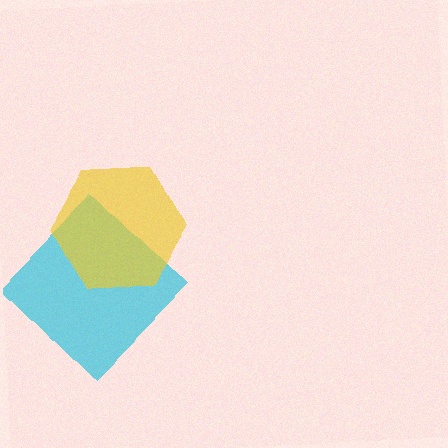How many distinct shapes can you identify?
There are 2 distinct shapes: a cyan diamond, a yellow hexagon.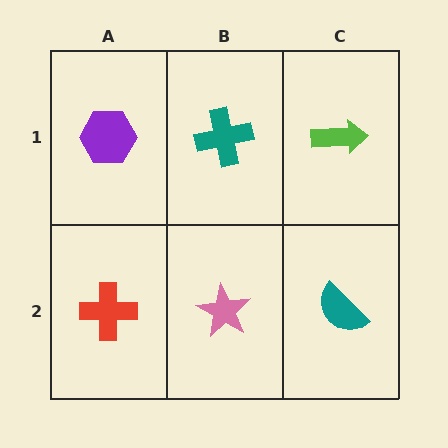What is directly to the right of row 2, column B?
A teal semicircle.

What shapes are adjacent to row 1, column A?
A red cross (row 2, column A), a teal cross (row 1, column B).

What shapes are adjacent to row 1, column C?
A teal semicircle (row 2, column C), a teal cross (row 1, column B).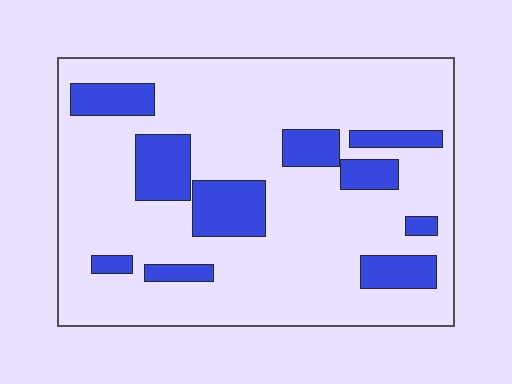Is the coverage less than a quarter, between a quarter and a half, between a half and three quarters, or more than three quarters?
Less than a quarter.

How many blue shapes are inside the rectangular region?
10.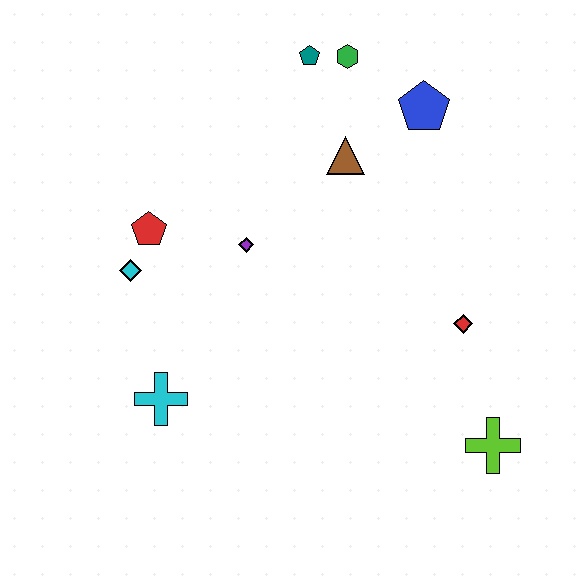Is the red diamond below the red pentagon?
Yes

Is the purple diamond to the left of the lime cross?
Yes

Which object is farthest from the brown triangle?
The lime cross is farthest from the brown triangle.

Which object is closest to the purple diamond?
The red pentagon is closest to the purple diamond.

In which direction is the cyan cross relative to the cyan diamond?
The cyan cross is below the cyan diamond.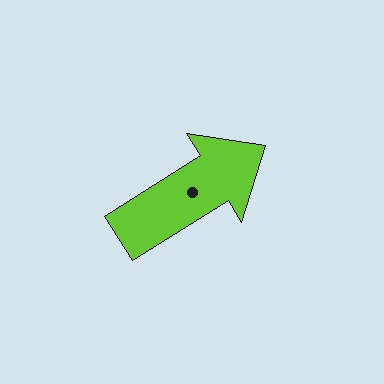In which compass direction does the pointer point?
Northeast.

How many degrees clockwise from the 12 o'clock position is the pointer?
Approximately 58 degrees.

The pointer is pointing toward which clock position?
Roughly 2 o'clock.